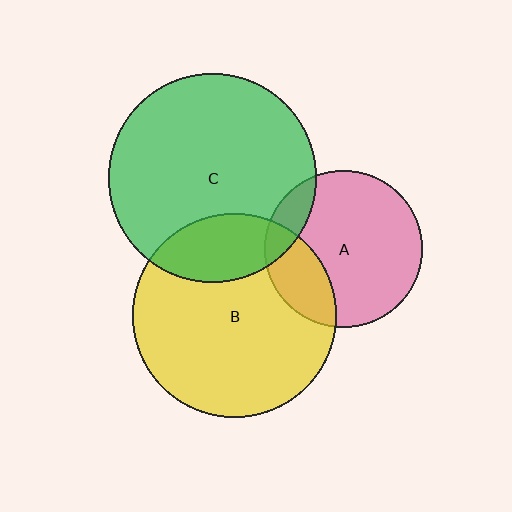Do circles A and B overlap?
Yes.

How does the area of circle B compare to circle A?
Approximately 1.7 times.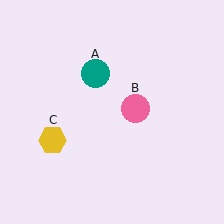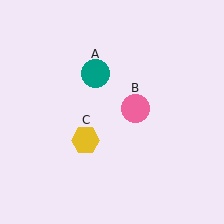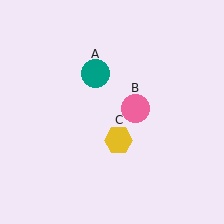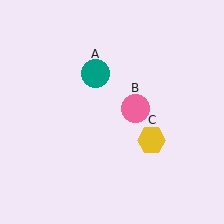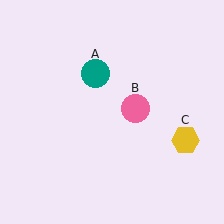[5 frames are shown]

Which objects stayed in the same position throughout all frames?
Teal circle (object A) and pink circle (object B) remained stationary.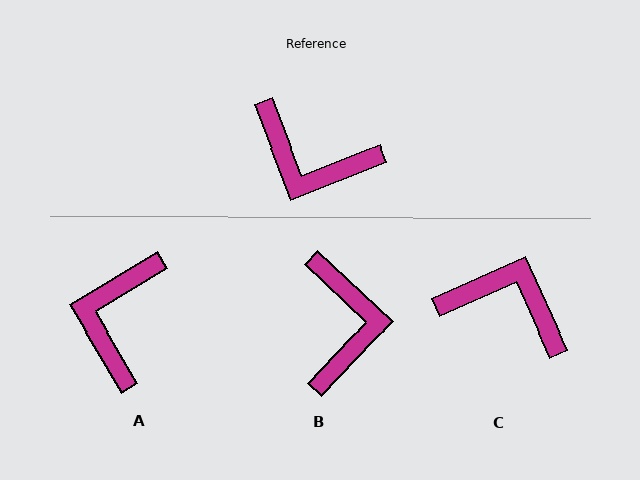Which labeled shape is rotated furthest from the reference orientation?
C, about 177 degrees away.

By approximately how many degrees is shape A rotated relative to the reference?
Approximately 81 degrees clockwise.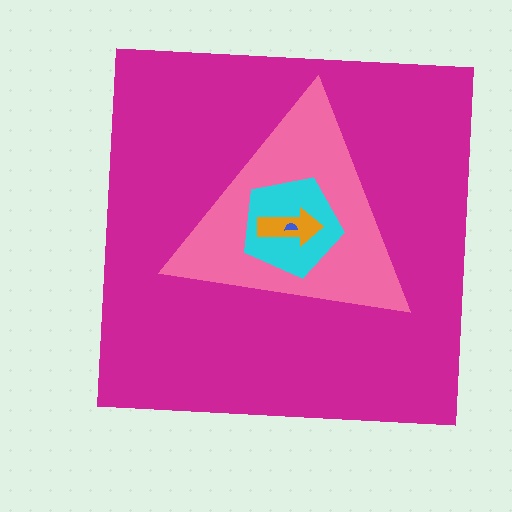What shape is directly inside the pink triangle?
The cyan pentagon.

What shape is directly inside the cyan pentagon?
The orange arrow.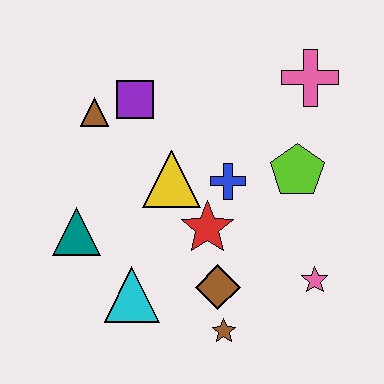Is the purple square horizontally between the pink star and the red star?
No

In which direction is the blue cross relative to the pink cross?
The blue cross is below the pink cross.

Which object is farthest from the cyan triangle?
The pink cross is farthest from the cyan triangle.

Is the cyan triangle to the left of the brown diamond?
Yes